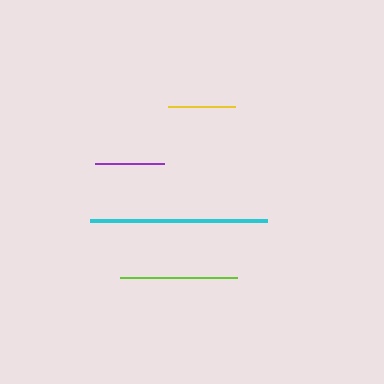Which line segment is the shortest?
The yellow line is the shortest at approximately 67 pixels.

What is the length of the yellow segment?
The yellow segment is approximately 67 pixels long.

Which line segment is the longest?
The cyan line is the longest at approximately 177 pixels.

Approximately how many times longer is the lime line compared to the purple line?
The lime line is approximately 1.7 times the length of the purple line.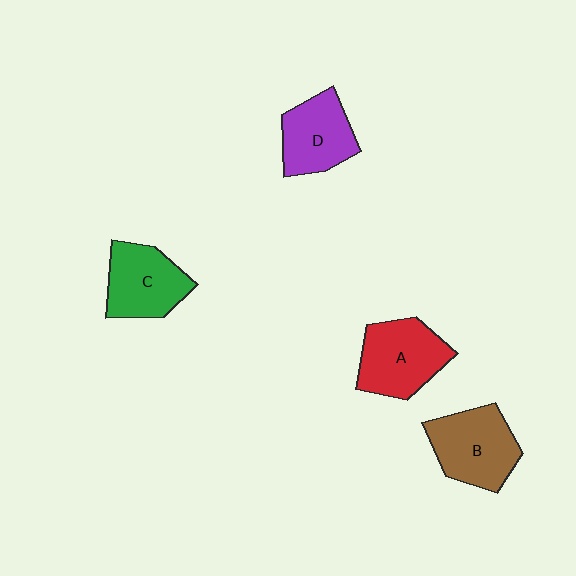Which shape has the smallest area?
Shape D (purple).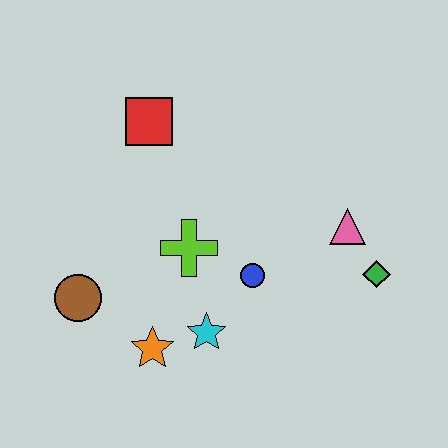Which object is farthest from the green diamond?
The brown circle is farthest from the green diamond.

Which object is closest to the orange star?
The cyan star is closest to the orange star.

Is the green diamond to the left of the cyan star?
No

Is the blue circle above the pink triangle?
No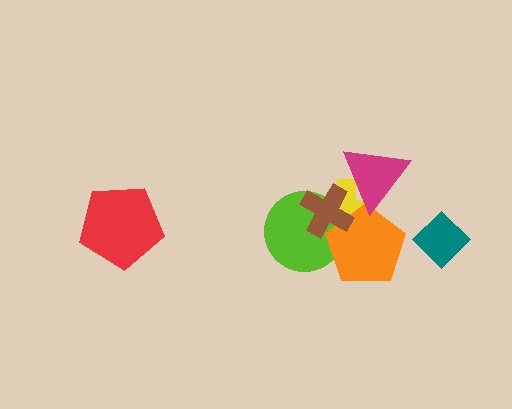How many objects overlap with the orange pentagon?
4 objects overlap with the orange pentagon.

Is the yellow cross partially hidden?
Yes, it is partially covered by another shape.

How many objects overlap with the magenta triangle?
3 objects overlap with the magenta triangle.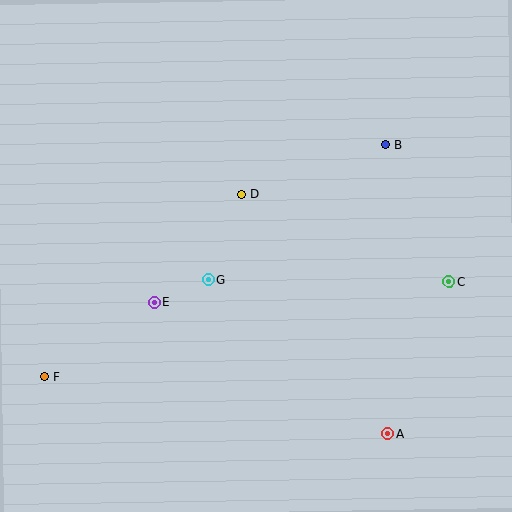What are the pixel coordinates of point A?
Point A is at (388, 434).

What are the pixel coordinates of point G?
Point G is at (208, 280).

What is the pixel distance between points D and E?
The distance between D and E is 139 pixels.